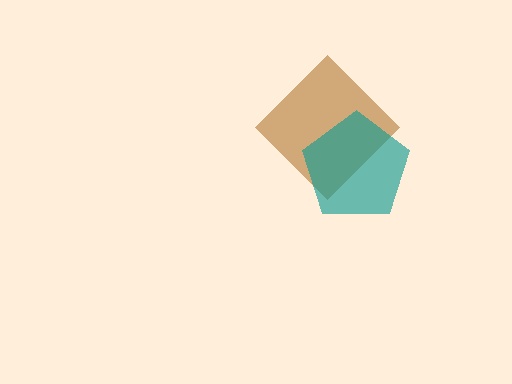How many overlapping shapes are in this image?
There are 2 overlapping shapes in the image.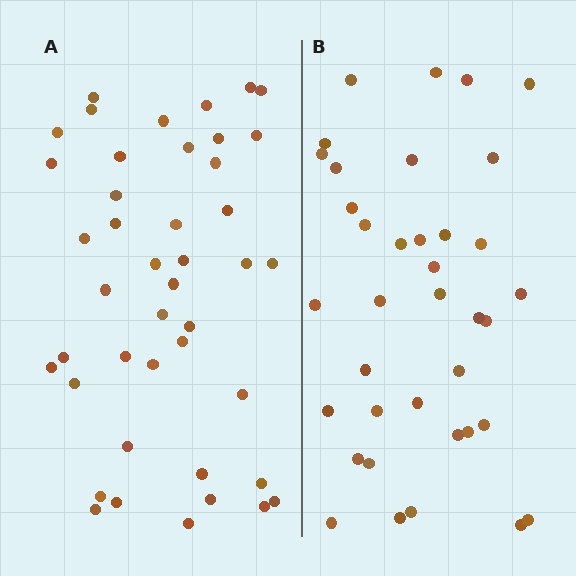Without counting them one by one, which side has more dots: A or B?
Region A (the left region) has more dots.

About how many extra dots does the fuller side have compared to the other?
Region A has about 6 more dots than region B.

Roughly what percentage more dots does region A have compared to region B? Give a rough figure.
About 15% more.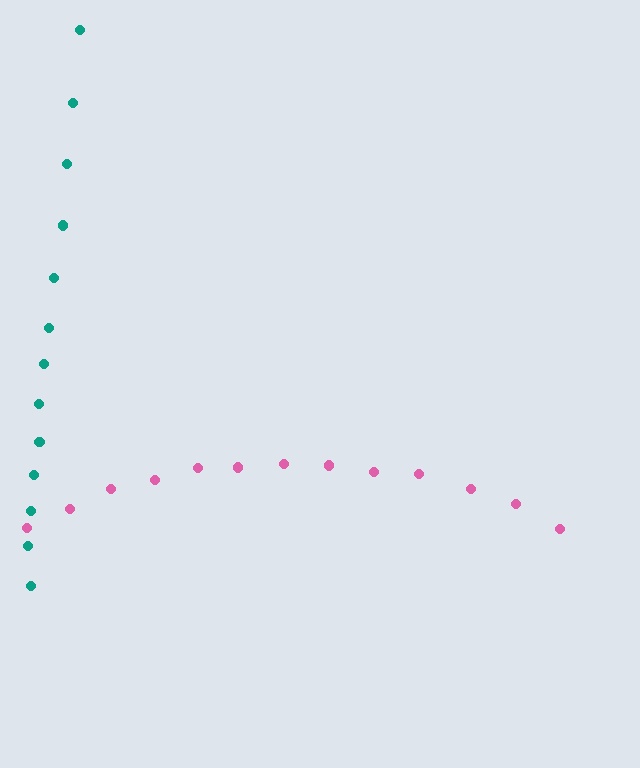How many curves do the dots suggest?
There are 2 distinct paths.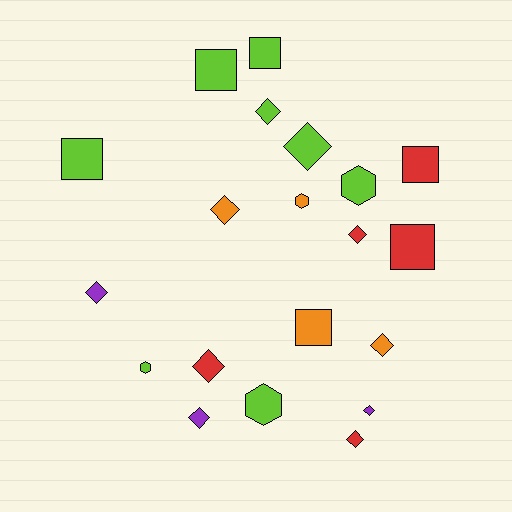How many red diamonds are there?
There are 3 red diamonds.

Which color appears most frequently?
Lime, with 8 objects.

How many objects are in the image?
There are 20 objects.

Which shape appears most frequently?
Diamond, with 10 objects.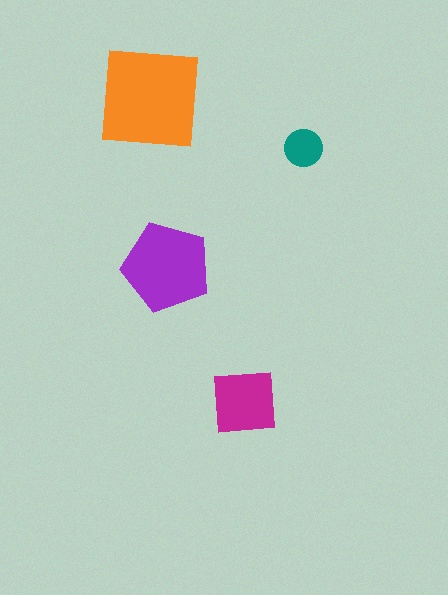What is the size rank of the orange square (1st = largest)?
1st.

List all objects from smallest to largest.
The teal circle, the magenta square, the purple pentagon, the orange square.